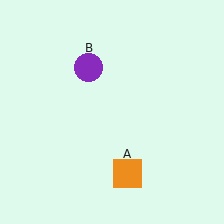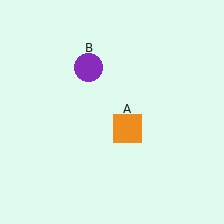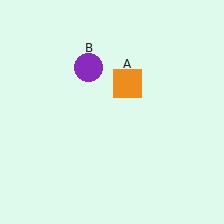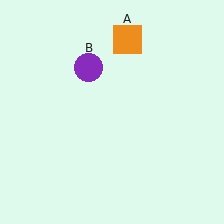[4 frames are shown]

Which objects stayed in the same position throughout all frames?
Purple circle (object B) remained stationary.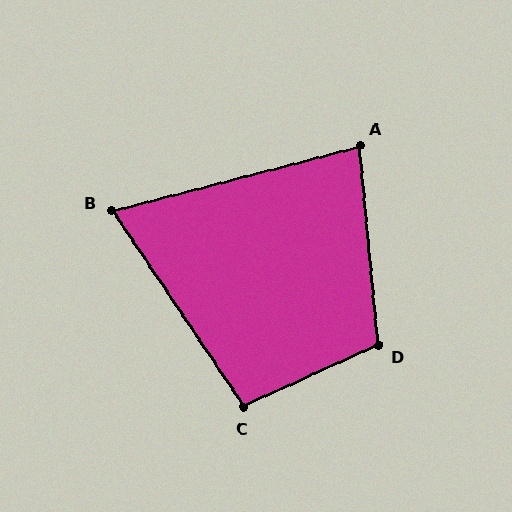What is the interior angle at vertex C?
Approximately 99 degrees (obtuse).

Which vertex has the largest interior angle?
D, at approximately 109 degrees.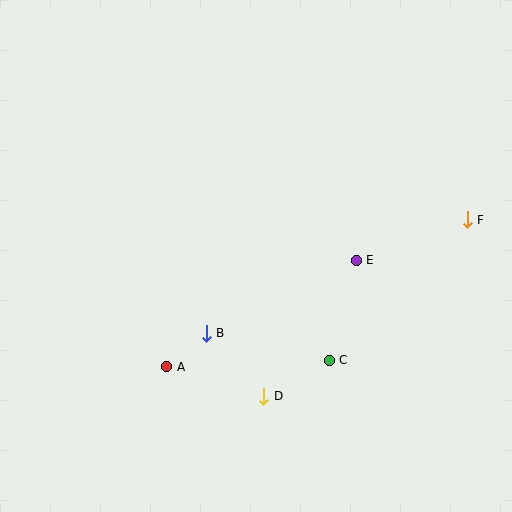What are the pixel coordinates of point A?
Point A is at (167, 367).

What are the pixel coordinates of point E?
Point E is at (356, 260).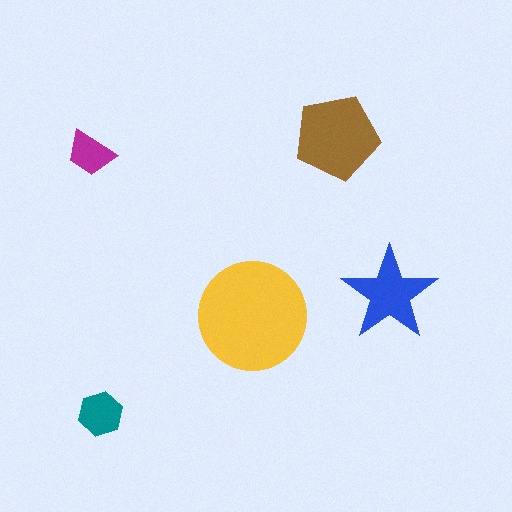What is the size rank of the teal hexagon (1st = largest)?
4th.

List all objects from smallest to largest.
The magenta trapezoid, the teal hexagon, the blue star, the brown pentagon, the yellow circle.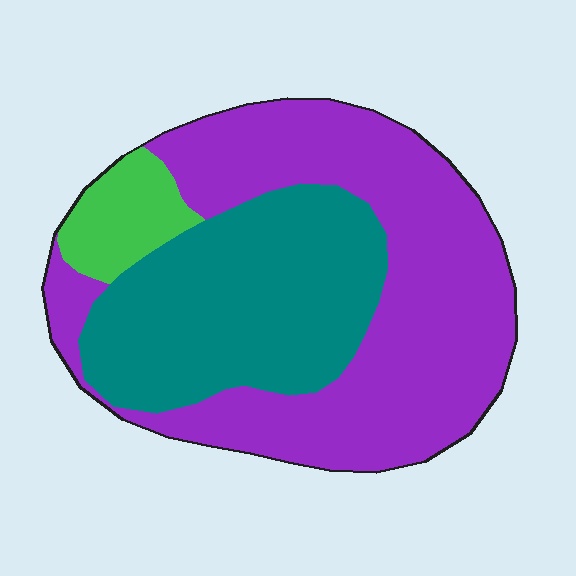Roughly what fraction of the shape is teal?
Teal takes up between a third and a half of the shape.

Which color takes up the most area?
Purple, at roughly 55%.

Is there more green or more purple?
Purple.